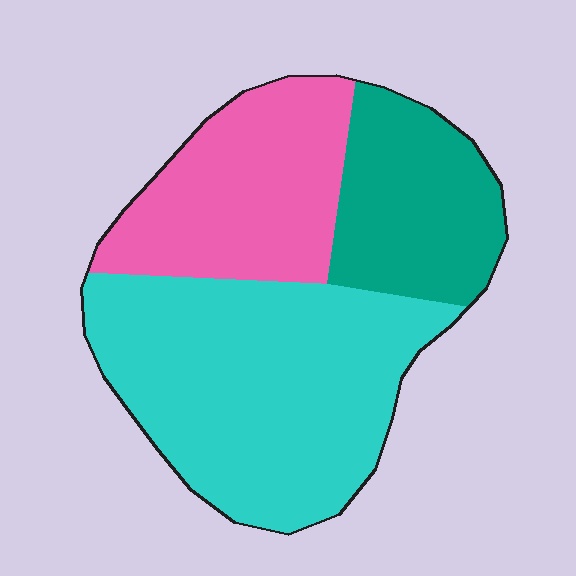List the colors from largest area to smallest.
From largest to smallest: cyan, pink, teal.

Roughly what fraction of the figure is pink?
Pink takes up about one quarter (1/4) of the figure.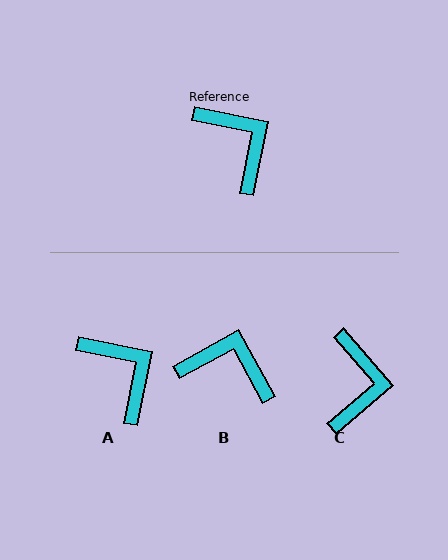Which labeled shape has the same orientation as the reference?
A.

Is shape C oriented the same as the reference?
No, it is off by about 38 degrees.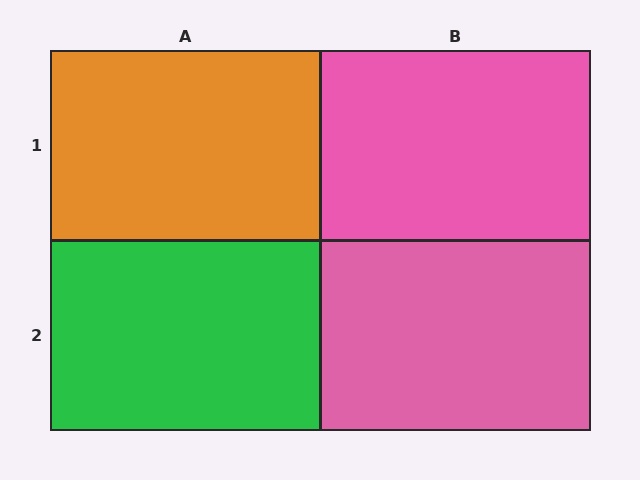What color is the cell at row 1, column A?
Orange.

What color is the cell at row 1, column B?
Pink.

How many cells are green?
1 cell is green.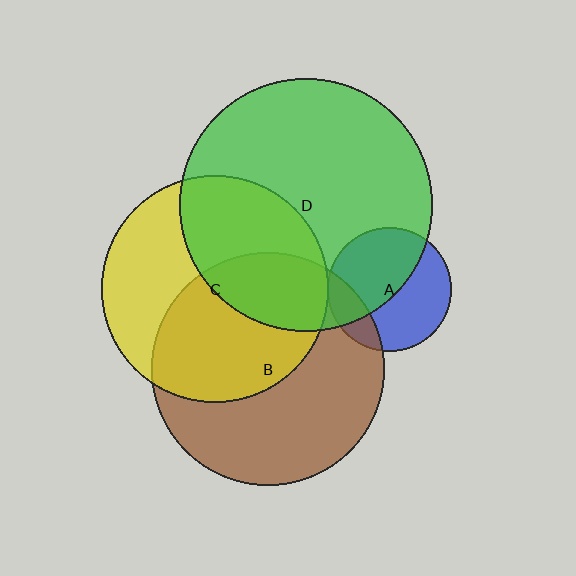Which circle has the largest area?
Circle D (green).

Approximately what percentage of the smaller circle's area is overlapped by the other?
Approximately 20%.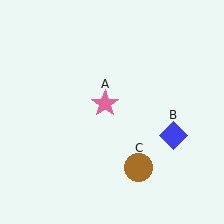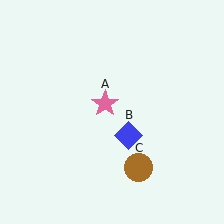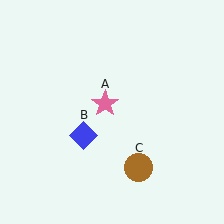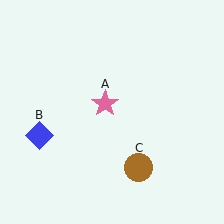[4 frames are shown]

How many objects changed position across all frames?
1 object changed position: blue diamond (object B).